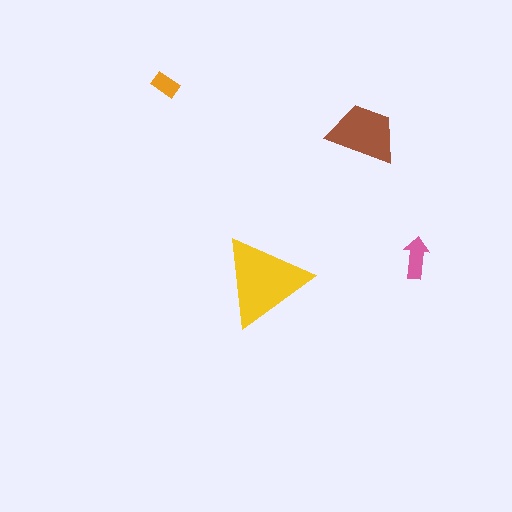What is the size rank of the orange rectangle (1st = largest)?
4th.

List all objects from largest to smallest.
The yellow triangle, the brown trapezoid, the pink arrow, the orange rectangle.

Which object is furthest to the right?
The pink arrow is rightmost.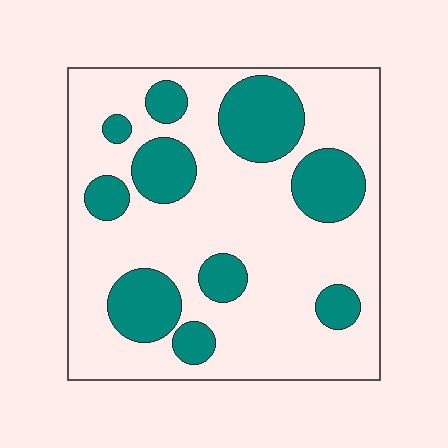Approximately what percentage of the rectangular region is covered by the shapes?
Approximately 30%.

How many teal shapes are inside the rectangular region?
10.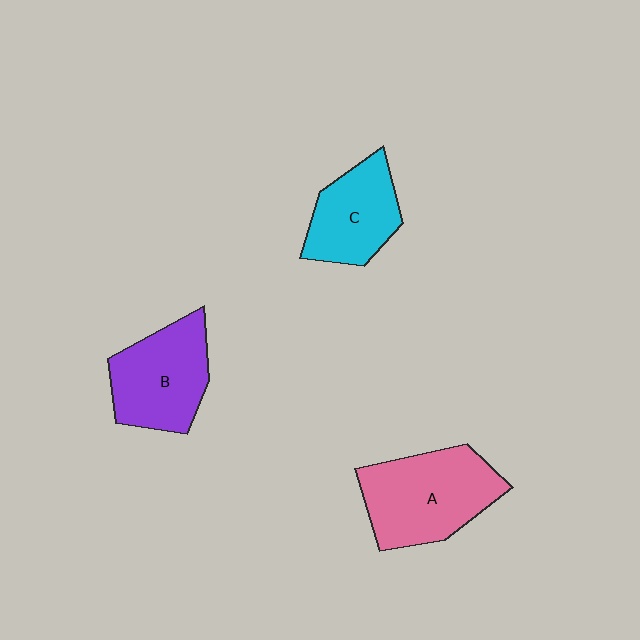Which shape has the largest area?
Shape A (pink).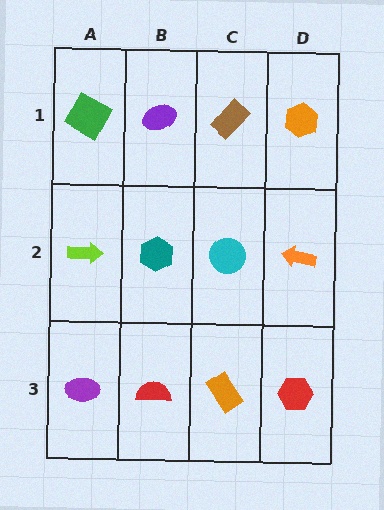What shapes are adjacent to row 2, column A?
A green square (row 1, column A), a purple ellipse (row 3, column A), a teal hexagon (row 2, column B).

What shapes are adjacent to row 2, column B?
A purple ellipse (row 1, column B), a red semicircle (row 3, column B), a lime arrow (row 2, column A), a cyan circle (row 2, column C).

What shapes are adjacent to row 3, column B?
A teal hexagon (row 2, column B), a purple ellipse (row 3, column A), an orange rectangle (row 3, column C).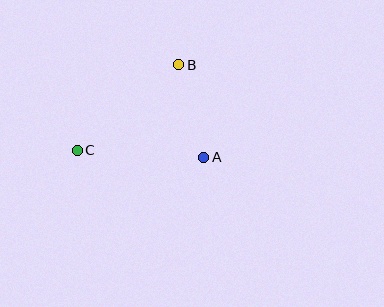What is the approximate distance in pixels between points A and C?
The distance between A and C is approximately 126 pixels.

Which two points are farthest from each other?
Points B and C are farthest from each other.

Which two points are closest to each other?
Points A and B are closest to each other.